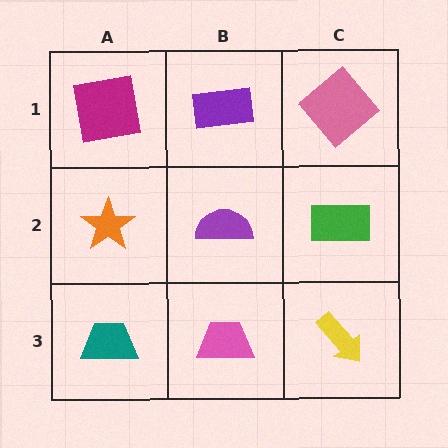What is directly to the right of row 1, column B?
A pink diamond.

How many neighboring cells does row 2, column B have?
4.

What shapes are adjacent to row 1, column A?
An orange star (row 2, column A), a purple rectangle (row 1, column B).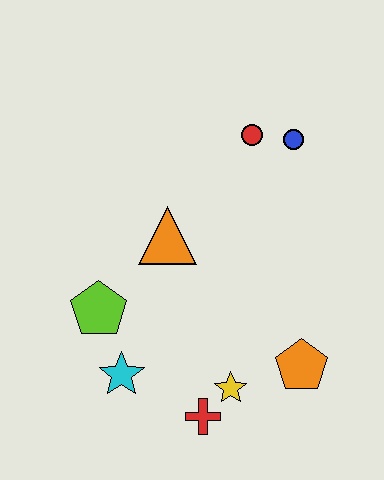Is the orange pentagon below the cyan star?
No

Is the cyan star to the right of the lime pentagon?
Yes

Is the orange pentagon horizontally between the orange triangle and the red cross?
No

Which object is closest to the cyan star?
The lime pentagon is closest to the cyan star.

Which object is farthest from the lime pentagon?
The blue circle is farthest from the lime pentagon.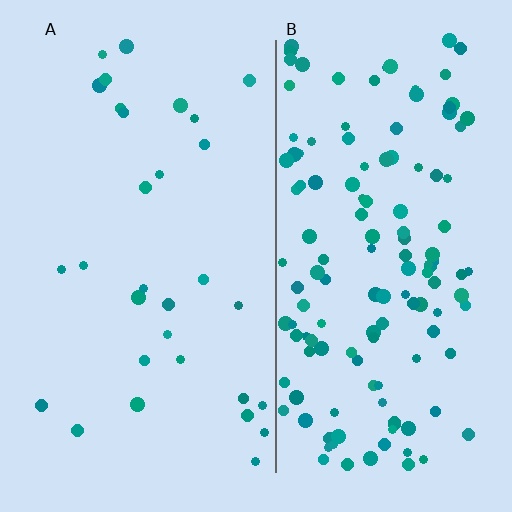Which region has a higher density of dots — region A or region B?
B (the right).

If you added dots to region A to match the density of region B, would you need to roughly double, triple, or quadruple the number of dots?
Approximately quadruple.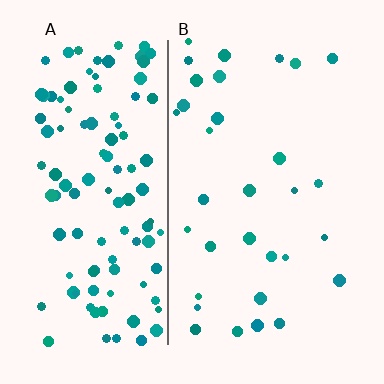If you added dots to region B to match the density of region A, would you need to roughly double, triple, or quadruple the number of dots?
Approximately quadruple.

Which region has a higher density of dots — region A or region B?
A (the left).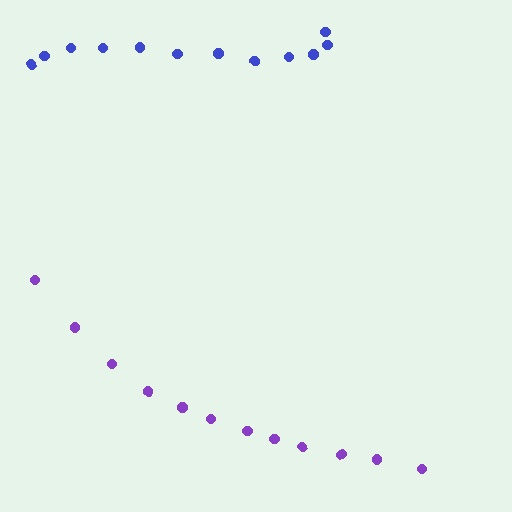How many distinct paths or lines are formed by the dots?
There are 2 distinct paths.